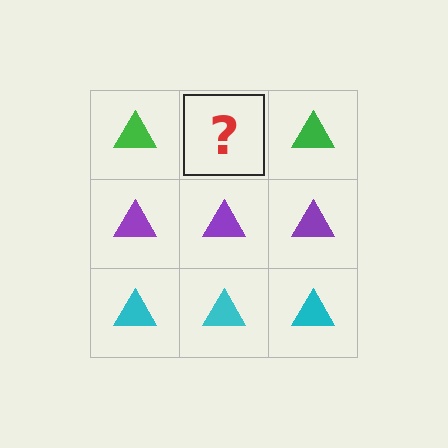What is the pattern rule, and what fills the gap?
The rule is that each row has a consistent color. The gap should be filled with a green triangle.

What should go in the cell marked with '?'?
The missing cell should contain a green triangle.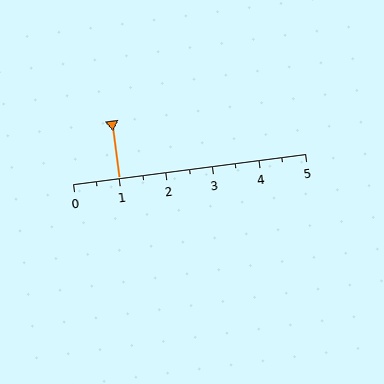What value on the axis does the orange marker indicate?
The marker indicates approximately 1.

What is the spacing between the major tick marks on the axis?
The major ticks are spaced 1 apart.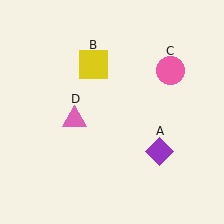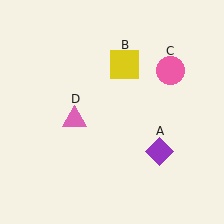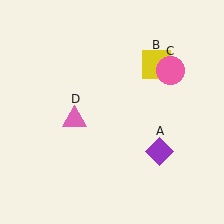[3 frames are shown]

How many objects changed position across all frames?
1 object changed position: yellow square (object B).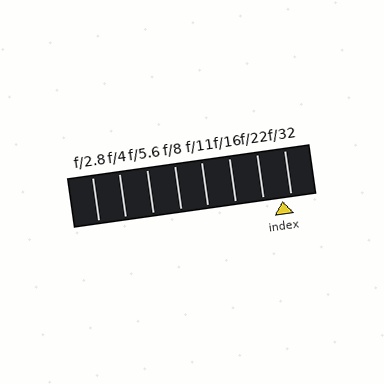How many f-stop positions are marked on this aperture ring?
There are 8 f-stop positions marked.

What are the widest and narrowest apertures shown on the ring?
The widest aperture shown is f/2.8 and the narrowest is f/32.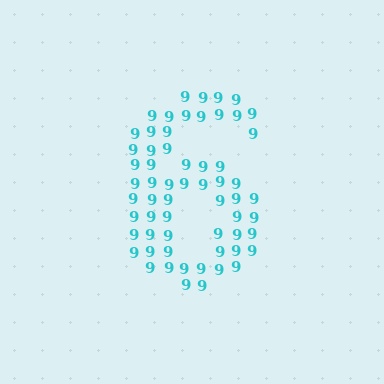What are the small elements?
The small elements are digit 9's.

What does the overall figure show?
The overall figure shows the digit 6.